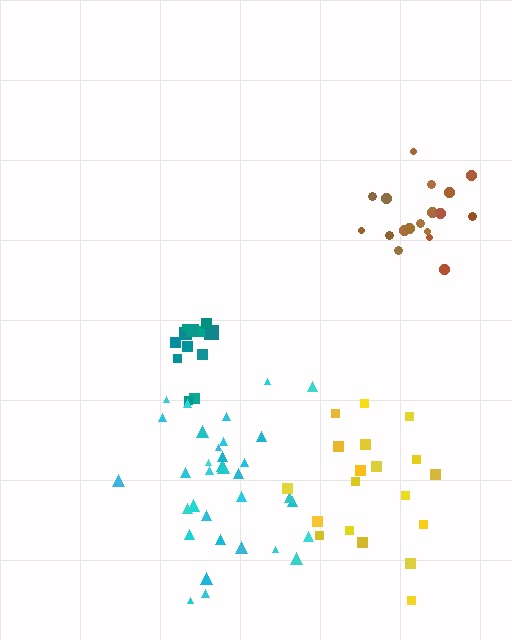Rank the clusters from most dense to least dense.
teal, brown, cyan, yellow.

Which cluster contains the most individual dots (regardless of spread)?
Cyan (34).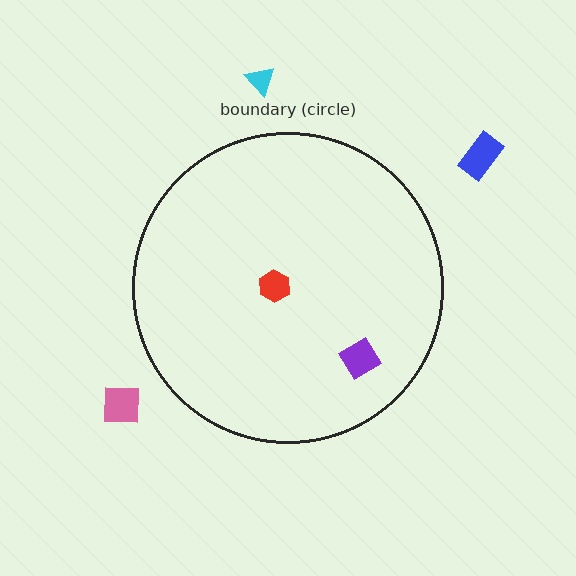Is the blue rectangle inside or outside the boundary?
Outside.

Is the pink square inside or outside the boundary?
Outside.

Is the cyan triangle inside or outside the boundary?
Outside.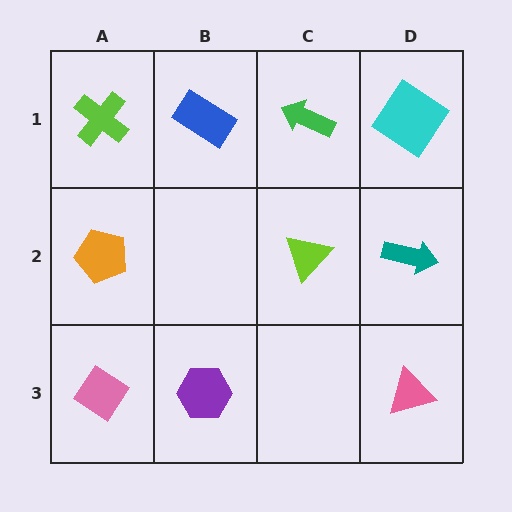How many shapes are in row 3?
3 shapes.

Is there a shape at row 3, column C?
No, that cell is empty.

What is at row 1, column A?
A lime cross.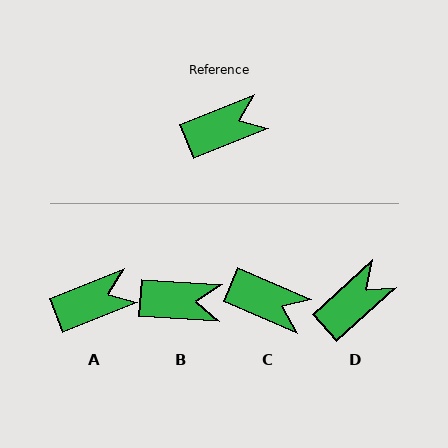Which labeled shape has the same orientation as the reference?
A.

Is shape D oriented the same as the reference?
No, it is off by about 20 degrees.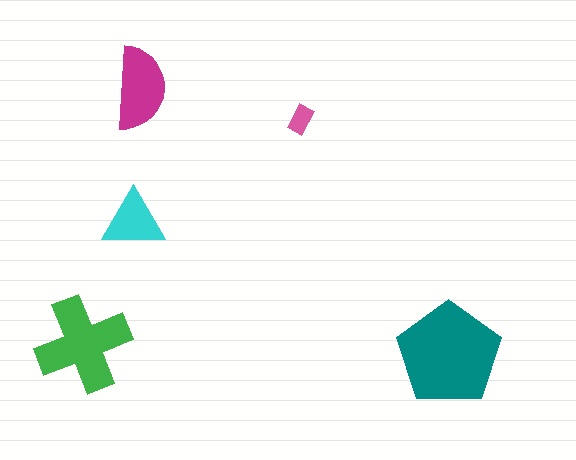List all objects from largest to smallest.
The teal pentagon, the green cross, the magenta semicircle, the cyan triangle, the pink rectangle.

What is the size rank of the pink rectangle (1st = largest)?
5th.